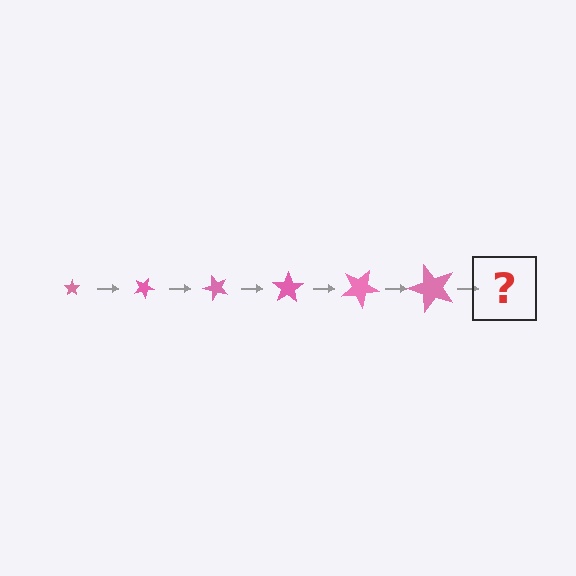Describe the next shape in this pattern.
It should be a star, larger than the previous one and rotated 150 degrees from the start.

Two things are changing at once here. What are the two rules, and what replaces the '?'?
The two rules are that the star grows larger each step and it rotates 25 degrees each step. The '?' should be a star, larger than the previous one and rotated 150 degrees from the start.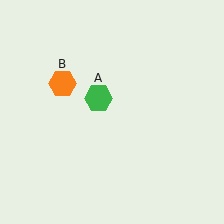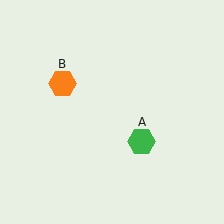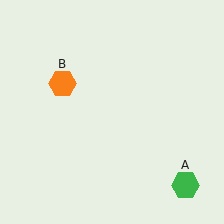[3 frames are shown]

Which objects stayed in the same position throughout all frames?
Orange hexagon (object B) remained stationary.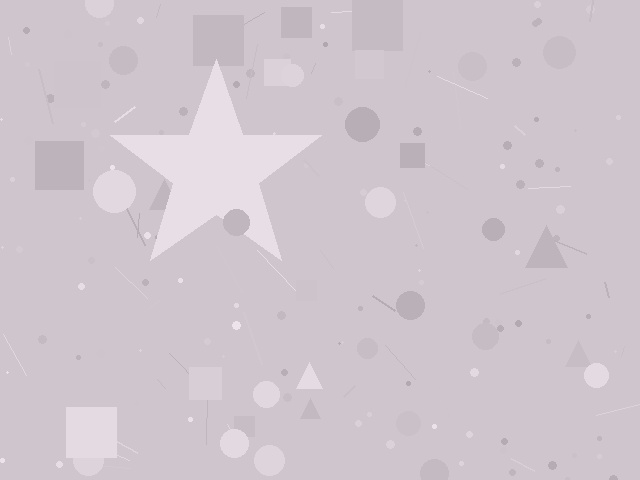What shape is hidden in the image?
A star is hidden in the image.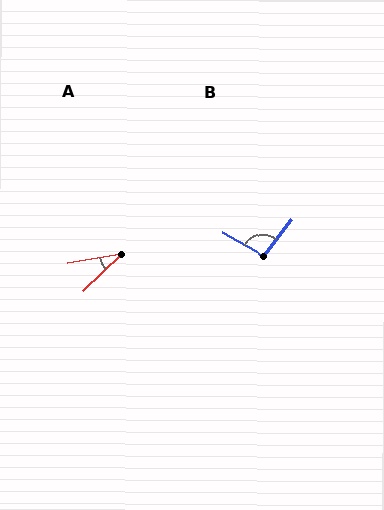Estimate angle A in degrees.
Approximately 35 degrees.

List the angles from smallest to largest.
A (35°), B (100°).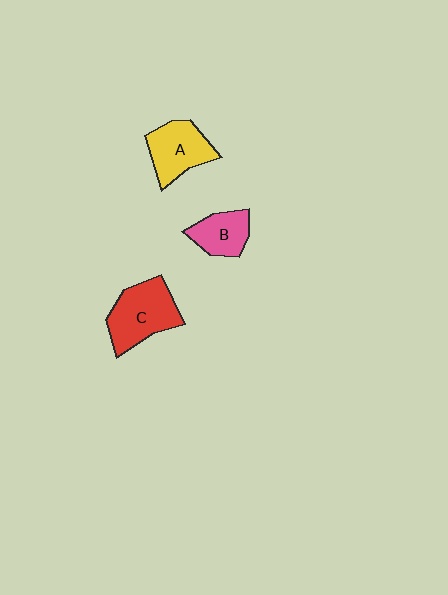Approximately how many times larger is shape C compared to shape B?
Approximately 1.6 times.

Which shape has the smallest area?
Shape B (pink).